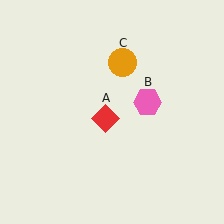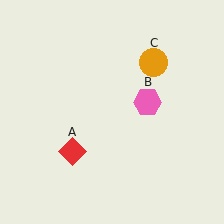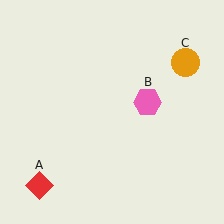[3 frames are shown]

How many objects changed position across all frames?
2 objects changed position: red diamond (object A), orange circle (object C).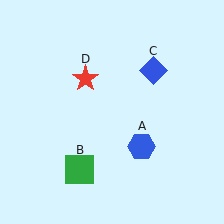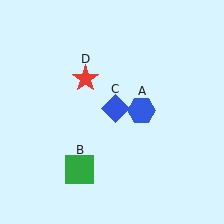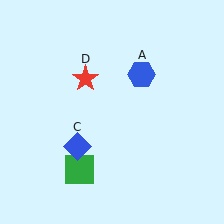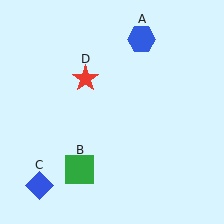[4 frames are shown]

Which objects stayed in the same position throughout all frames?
Green square (object B) and red star (object D) remained stationary.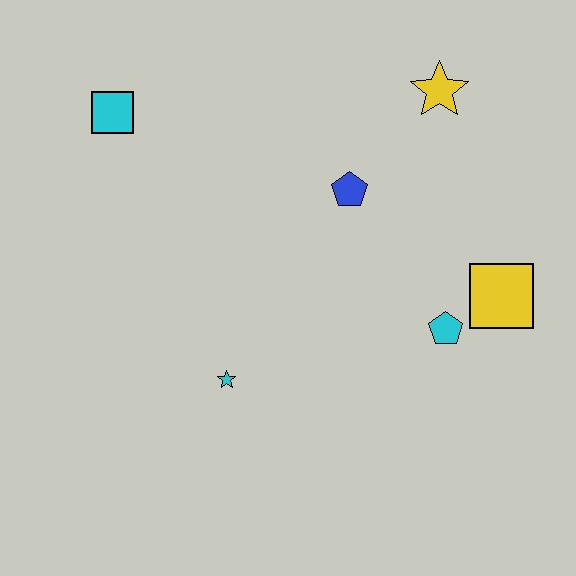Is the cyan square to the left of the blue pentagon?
Yes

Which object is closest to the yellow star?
The blue pentagon is closest to the yellow star.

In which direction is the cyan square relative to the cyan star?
The cyan square is above the cyan star.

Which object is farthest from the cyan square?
The yellow square is farthest from the cyan square.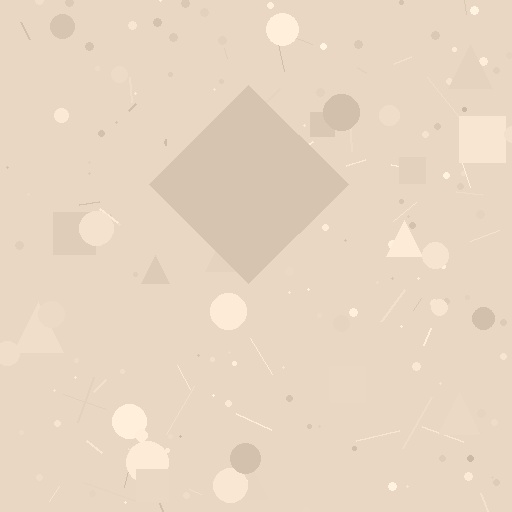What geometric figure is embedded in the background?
A diamond is embedded in the background.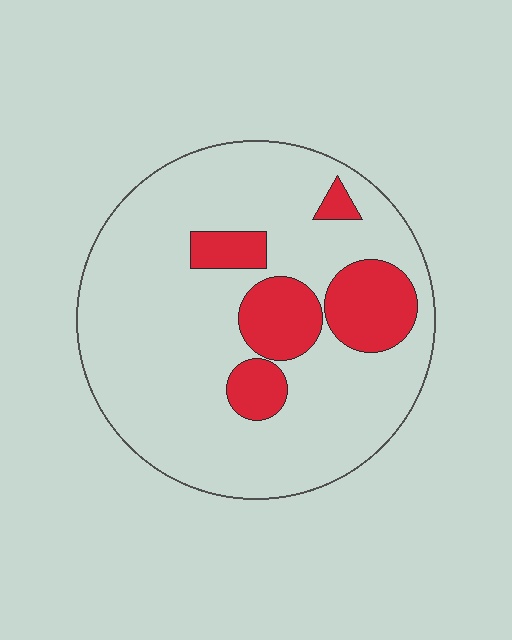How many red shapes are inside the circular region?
5.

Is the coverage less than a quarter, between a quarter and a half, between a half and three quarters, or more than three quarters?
Less than a quarter.